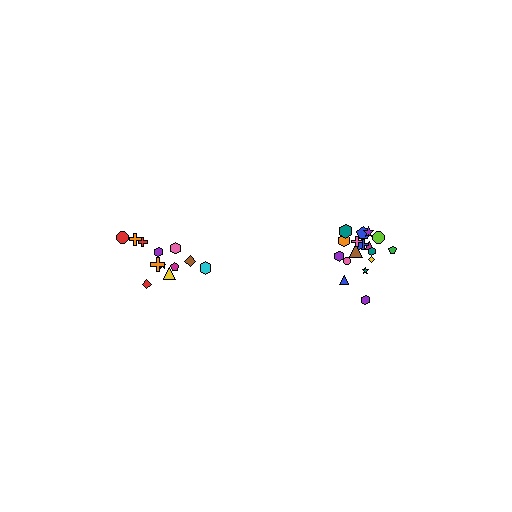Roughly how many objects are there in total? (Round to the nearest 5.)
Roughly 30 objects in total.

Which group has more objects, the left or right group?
The right group.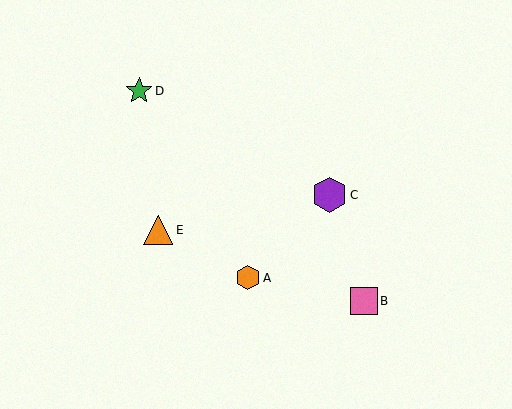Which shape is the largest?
The purple hexagon (labeled C) is the largest.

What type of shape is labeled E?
Shape E is an orange triangle.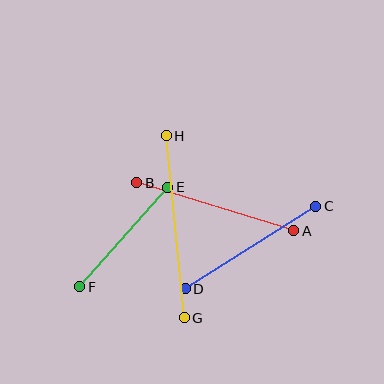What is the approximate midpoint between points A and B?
The midpoint is at approximately (215, 207) pixels.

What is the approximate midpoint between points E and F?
The midpoint is at approximately (124, 237) pixels.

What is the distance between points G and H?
The distance is approximately 183 pixels.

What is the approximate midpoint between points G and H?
The midpoint is at approximately (175, 227) pixels.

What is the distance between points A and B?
The distance is approximately 164 pixels.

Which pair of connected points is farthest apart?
Points G and H are farthest apart.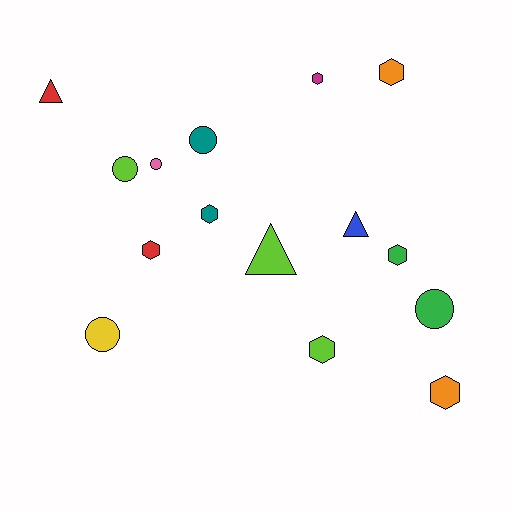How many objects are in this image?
There are 15 objects.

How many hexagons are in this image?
There are 7 hexagons.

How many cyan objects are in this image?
There are no cyan objects.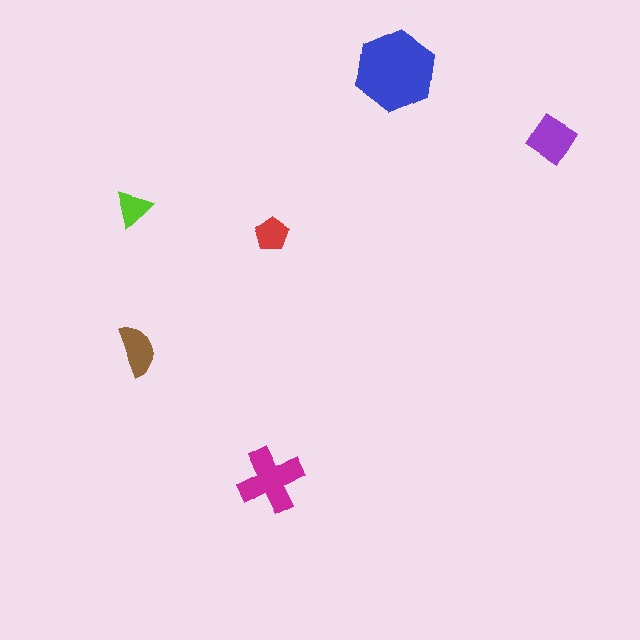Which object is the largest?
The blue hexagon.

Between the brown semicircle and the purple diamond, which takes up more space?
The purple diamond.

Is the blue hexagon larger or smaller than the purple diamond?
Larger.